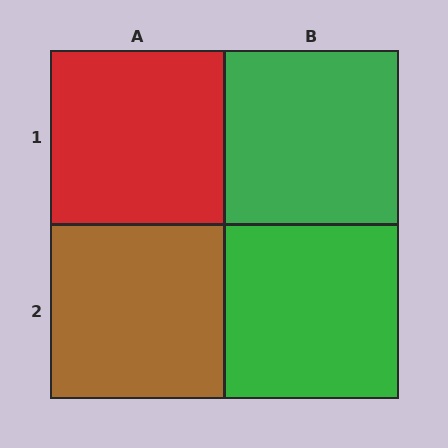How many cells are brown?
1 cell is brown.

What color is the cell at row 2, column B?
Green.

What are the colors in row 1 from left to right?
Red, green.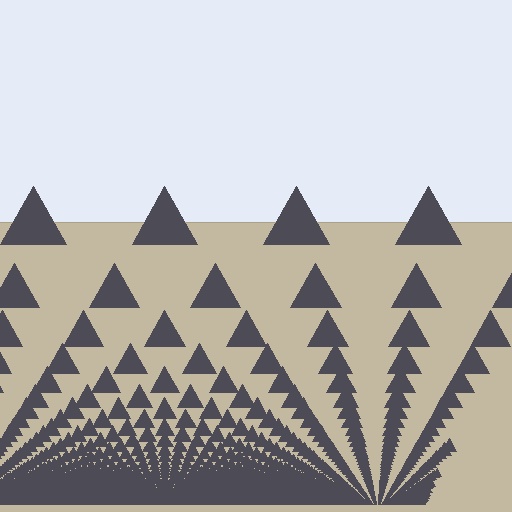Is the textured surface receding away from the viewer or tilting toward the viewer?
The surface appears to tilt toward the viewer. Texture elements get larger and sparser toward the top.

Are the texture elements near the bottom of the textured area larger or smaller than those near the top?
Smaller. The gradient is inverted — elements near the bottom are smaller and denser.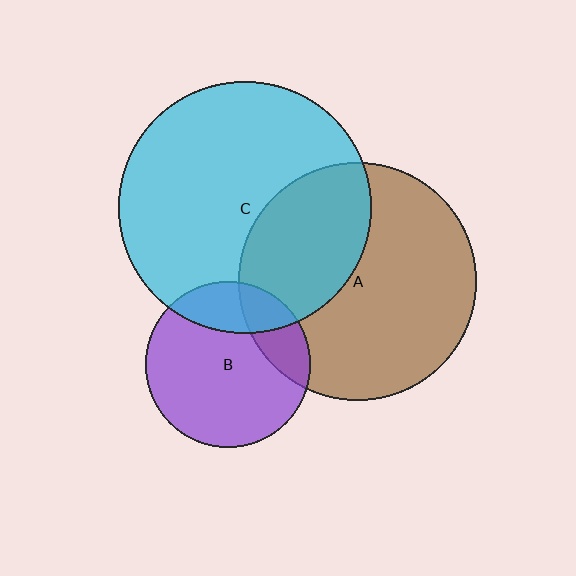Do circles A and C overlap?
Yes.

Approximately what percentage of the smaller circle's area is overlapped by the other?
Approximately 35%.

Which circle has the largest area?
Circle C (cyan).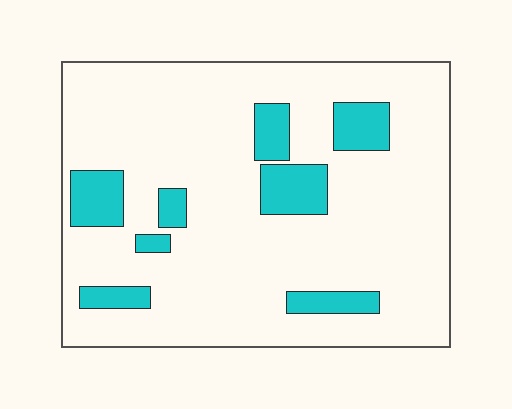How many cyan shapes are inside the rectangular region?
8.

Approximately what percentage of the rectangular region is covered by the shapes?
Approximately 15%.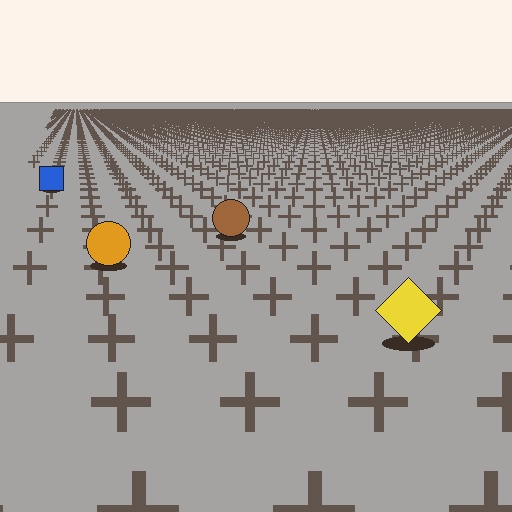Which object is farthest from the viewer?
The blue square is farthest from the viewer. It appears smaller and the ground texture around it is denser.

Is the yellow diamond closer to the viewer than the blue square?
Yes. The yellow diamond is closer — you can tell from the texture gradient: the ground texture is coarser near it.